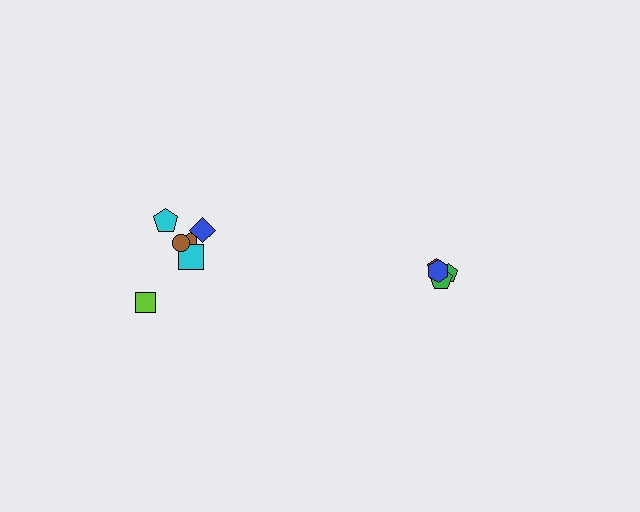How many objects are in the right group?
There are 4 objects.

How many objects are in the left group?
There are 6 objects.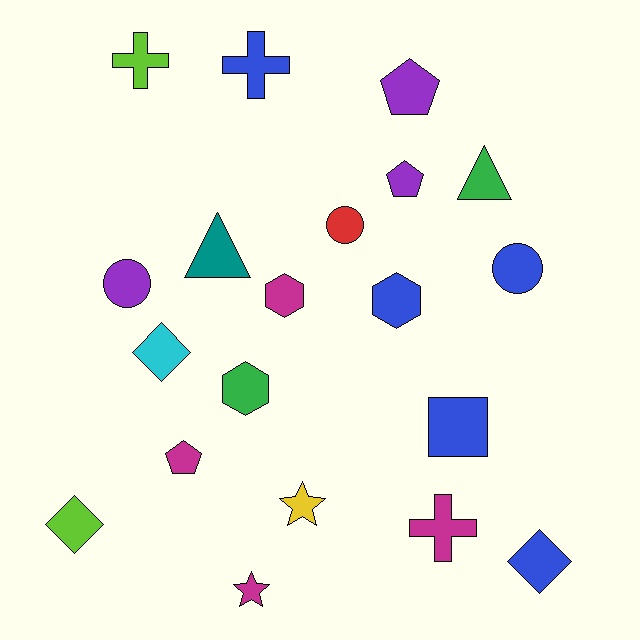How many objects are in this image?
There are 20 objects.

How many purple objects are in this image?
There are 3 purple objects.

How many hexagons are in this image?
There are 3 hexagons.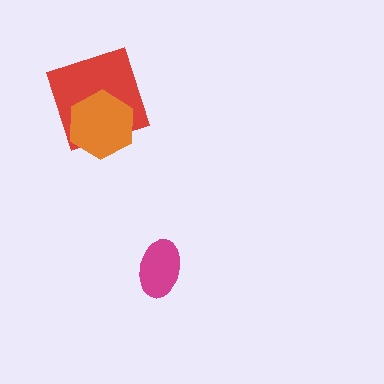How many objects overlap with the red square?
1 object overlaps with the red square.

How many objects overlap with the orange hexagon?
1 object overlaps with the orange hexagon.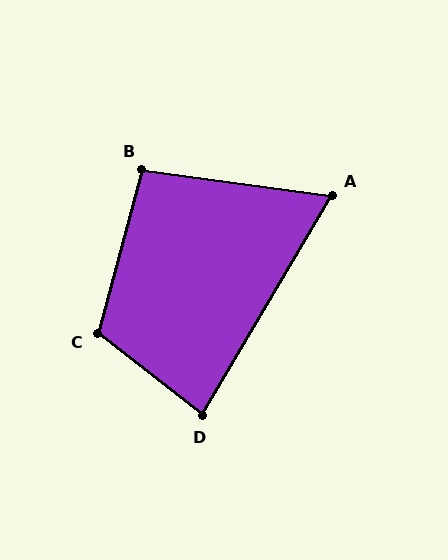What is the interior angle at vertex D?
Approximately 83 degrees (acute).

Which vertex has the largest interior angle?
C, at approximately 113 degrees.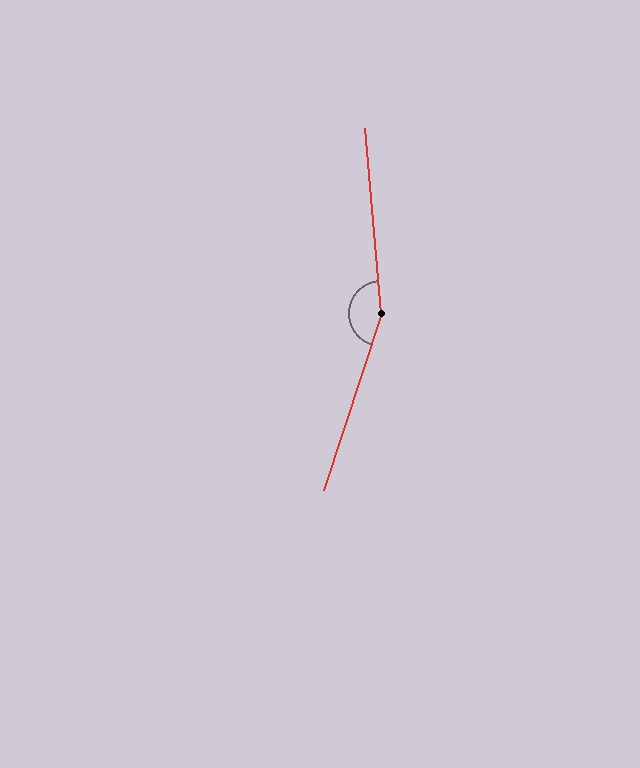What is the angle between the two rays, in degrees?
Approximately 157 degrees.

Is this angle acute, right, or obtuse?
It is obtuse.